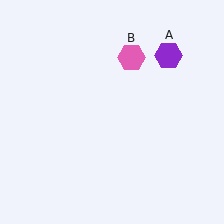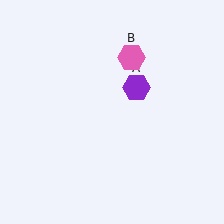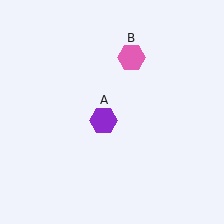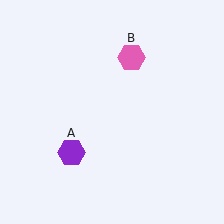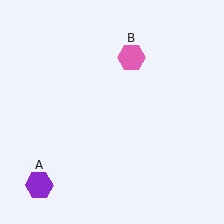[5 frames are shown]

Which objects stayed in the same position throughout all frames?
Pink hexagon (object B) remained stationary.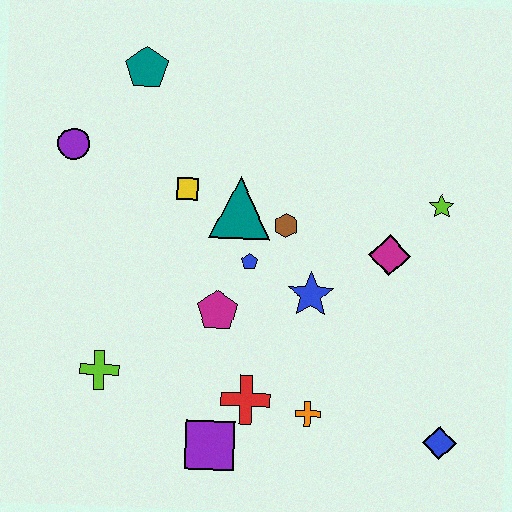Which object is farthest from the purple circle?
The blue diamond is farthest from the purple circle.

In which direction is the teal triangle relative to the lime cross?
The teal triangle is above the lime cross.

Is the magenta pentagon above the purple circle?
No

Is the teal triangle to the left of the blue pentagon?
Yes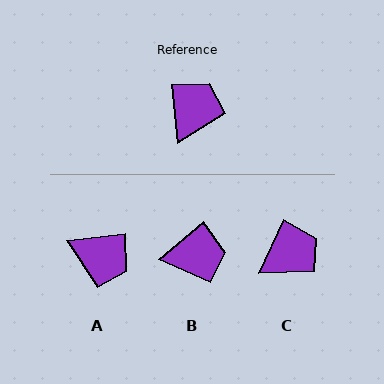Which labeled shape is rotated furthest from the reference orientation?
A, about 89 degrees away.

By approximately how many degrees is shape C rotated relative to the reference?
Approximately 31 degrees clockwise.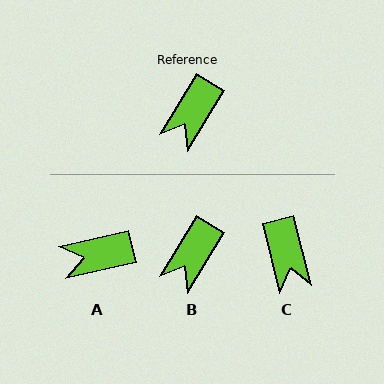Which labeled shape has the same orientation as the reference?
B.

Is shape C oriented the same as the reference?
No, it is off by about 46 degrees.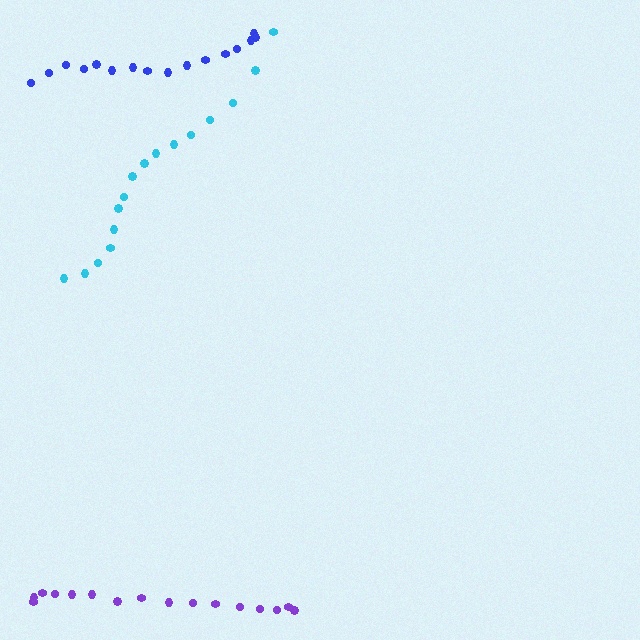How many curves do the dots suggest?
There are 3 distinct paths.